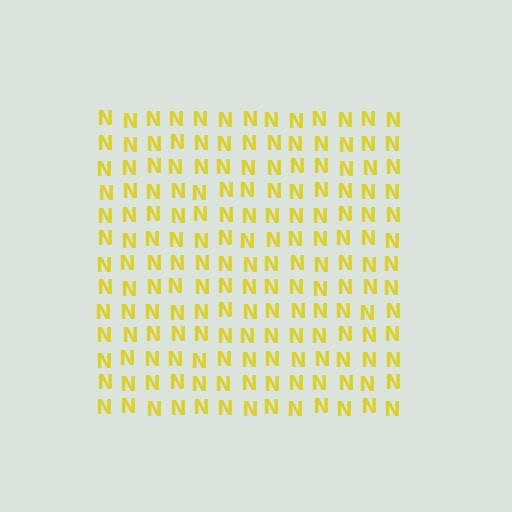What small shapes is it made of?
It is made of small letter N's.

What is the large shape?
The large shape is a square.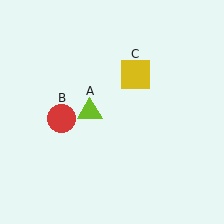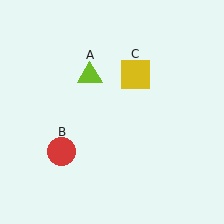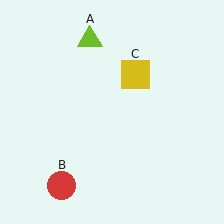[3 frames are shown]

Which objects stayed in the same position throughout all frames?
Yellow square (object C) remained stationary.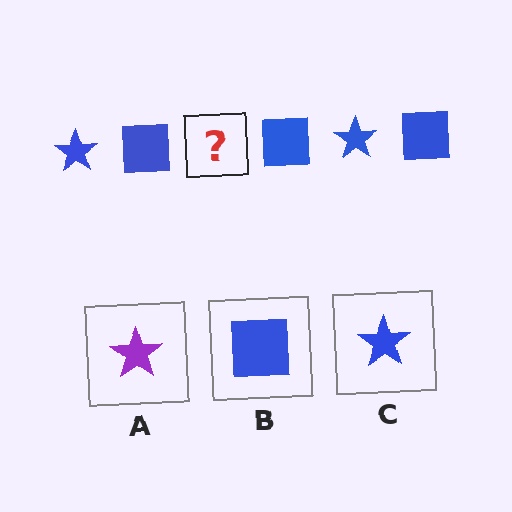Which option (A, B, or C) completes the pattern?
C.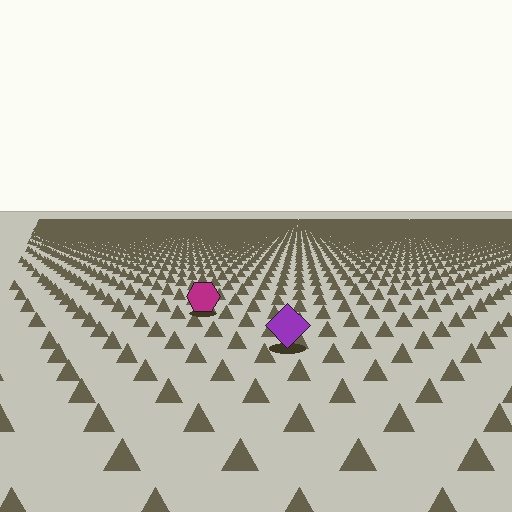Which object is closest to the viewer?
The purple diamond is closest. The texture marks near it are larger and more spread out.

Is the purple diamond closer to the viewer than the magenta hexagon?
Yes. The purple diamond is closer — you can tell from the texture gradient: the ground texture is coarser near it.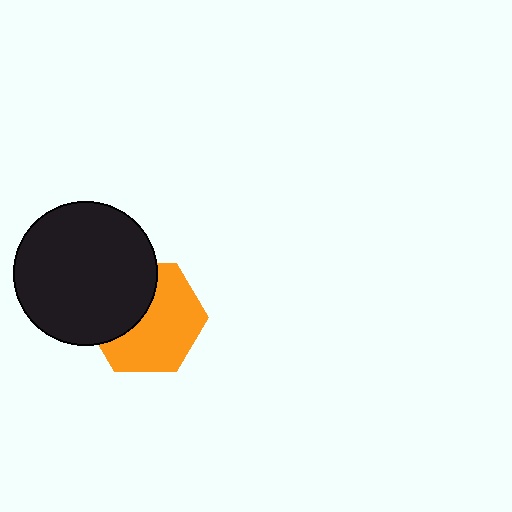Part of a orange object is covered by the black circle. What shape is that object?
It is a hexagon.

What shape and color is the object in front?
The object in front is a black circle.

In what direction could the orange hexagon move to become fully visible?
The orange hexagon could move toward the lower-right. That would shift it out from behind the black circle entirely.